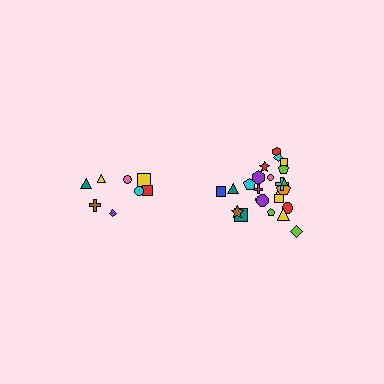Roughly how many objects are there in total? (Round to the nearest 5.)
Roughly 35 objects in total.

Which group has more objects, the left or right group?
The right group.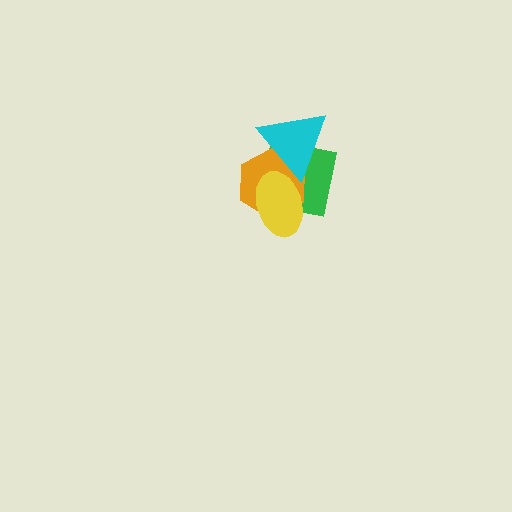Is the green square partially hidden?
Yes, it is partially covered by another shape.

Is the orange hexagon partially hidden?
Yes, it is partially covered by another shape.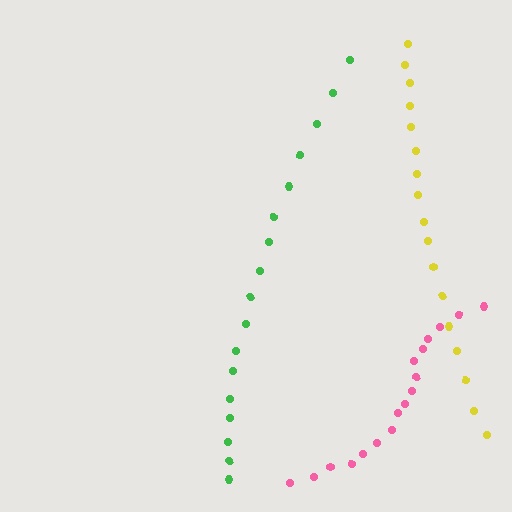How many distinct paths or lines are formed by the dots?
There are 3 distinct paths.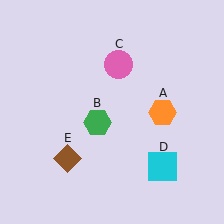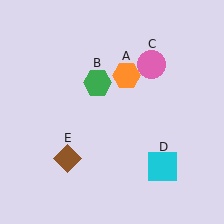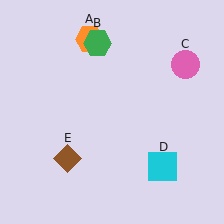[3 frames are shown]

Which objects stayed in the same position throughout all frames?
Cyan square (object D) and brown diamond (object E) remained stationary.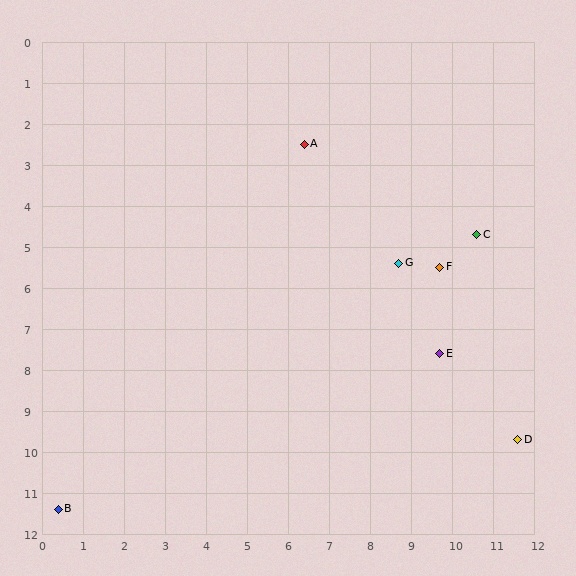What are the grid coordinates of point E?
Point E is at approximately (9.7, 7.6).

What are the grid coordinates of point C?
Point C is at approximately (10.6, 4.7).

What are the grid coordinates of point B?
Point B is at approximately (0.4, 11.4).